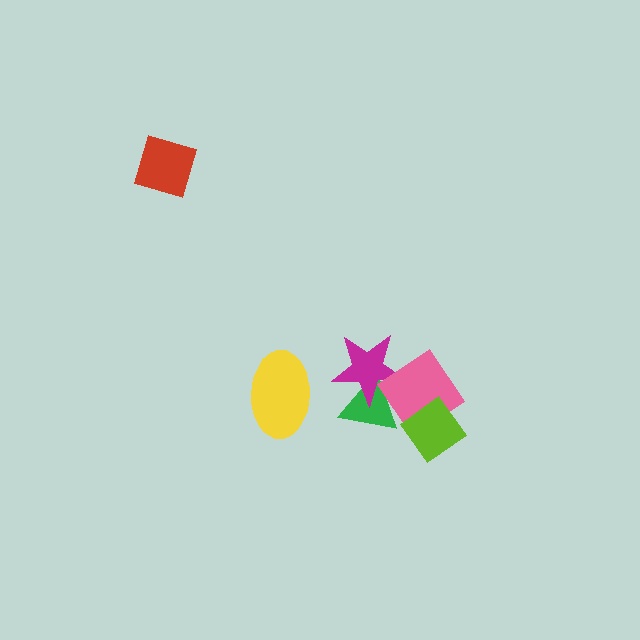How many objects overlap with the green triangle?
2 objects overlap with the green triangle.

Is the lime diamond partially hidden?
No, no other shape covers it.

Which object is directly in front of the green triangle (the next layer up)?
The magenta star is directly in front of the green triangle.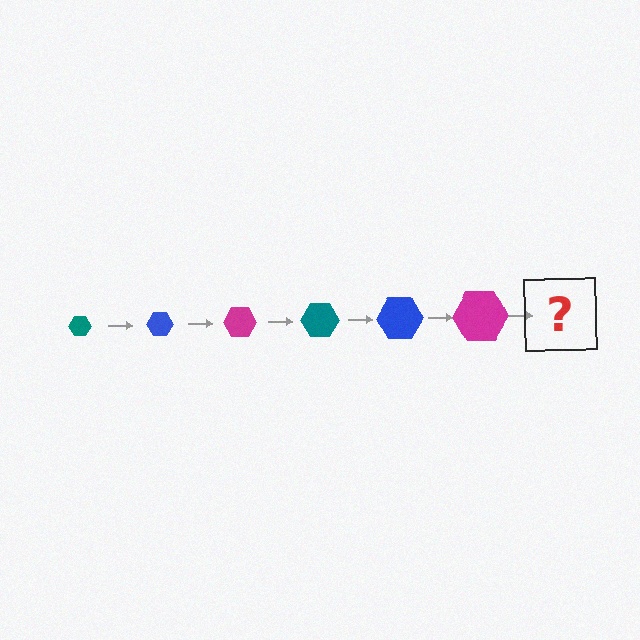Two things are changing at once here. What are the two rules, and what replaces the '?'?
The two rules are that the hexagon grows larger each step and the color cycles through teal, blue, and magenta. The '?' should be a teal hexagon, larger than the previous one.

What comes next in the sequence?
The next element should be a teal hexagon, larger than the previous one.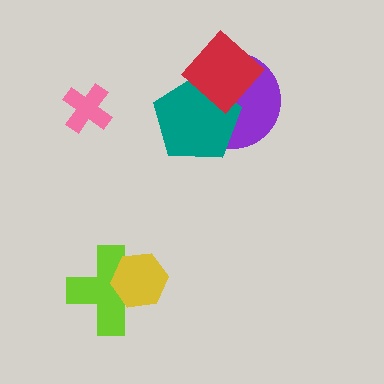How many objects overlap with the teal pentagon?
2 objects overlap with the teal pentagon.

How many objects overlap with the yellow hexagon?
1 object overlaps with the yellow hexagon.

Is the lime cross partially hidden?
Yes, it is partially covered by another shape.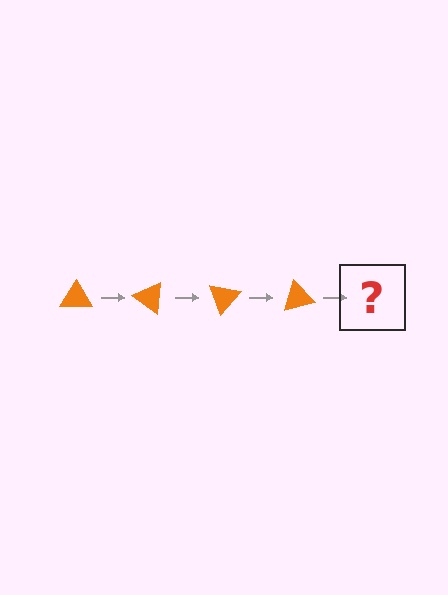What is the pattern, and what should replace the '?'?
The pattern is that the triangle rotates 35 degrees each step. The '?' should be an orange triangle rotated 140 degrees.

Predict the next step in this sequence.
The next step is an orange triangle rotated 140 degrees.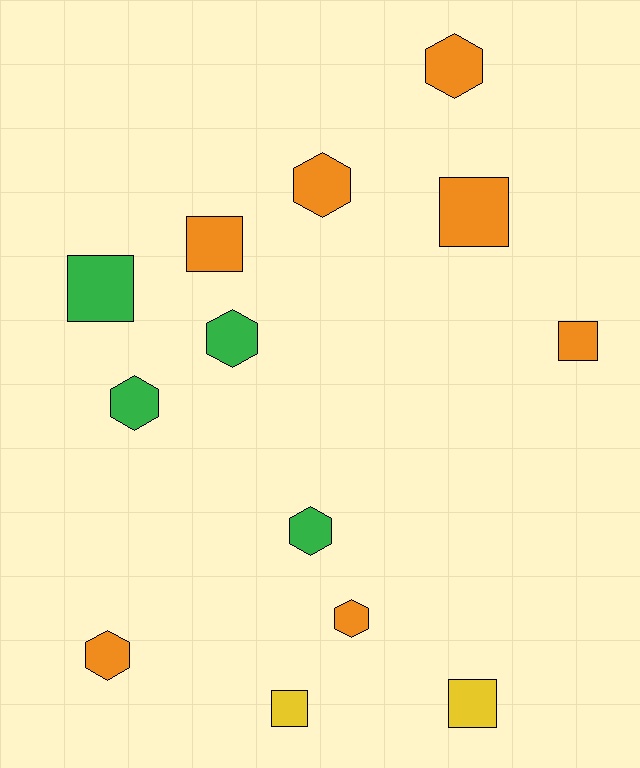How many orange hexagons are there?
There are 4 orange hexagons.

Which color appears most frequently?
Orange, with 7 objects.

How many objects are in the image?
There are 13 objects.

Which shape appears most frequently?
Hexagon, with 7 objects.